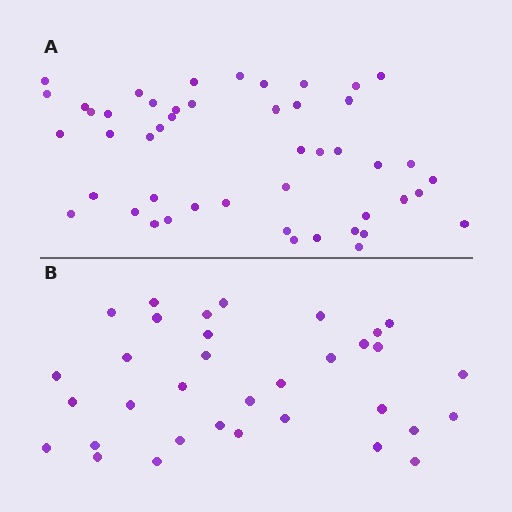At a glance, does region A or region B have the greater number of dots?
Region A (the top region) has more dots.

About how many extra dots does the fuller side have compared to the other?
Region A has approximately 15 more dots than region B.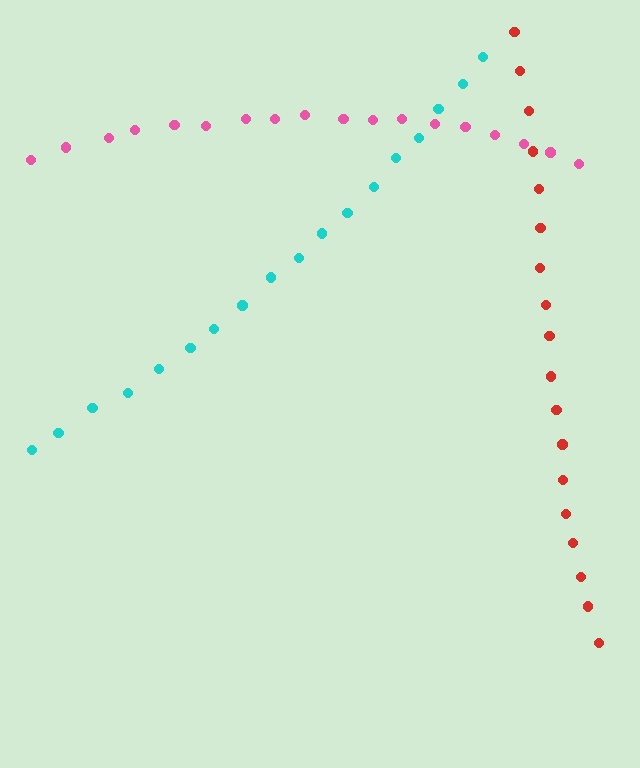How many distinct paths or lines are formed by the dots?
There are 3 distinct paths.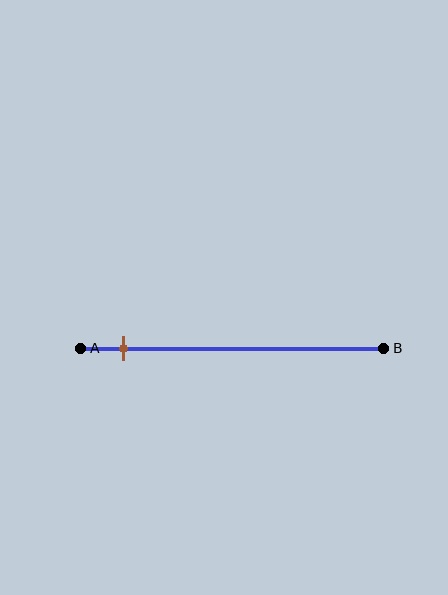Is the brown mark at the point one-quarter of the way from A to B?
No, the mark is at about 15% from A, not at the 25% one-quarter point.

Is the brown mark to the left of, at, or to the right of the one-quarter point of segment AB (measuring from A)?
The brown mark is to the left of the one-quarter point of segment AB.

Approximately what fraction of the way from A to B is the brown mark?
The brown mark is approximately 15% of the way from A to B.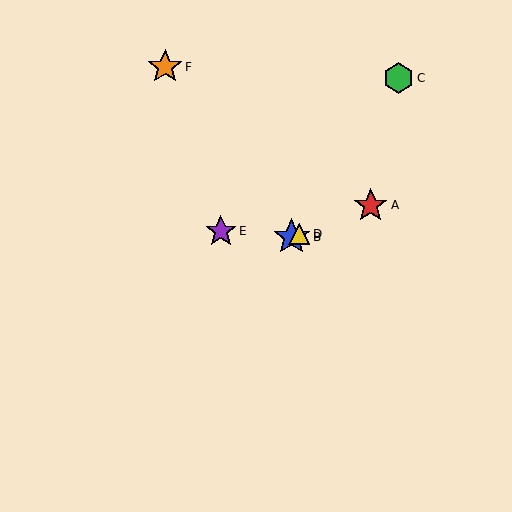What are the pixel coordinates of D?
Object D is at (299, 234).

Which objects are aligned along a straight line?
Objects A, B, D are aligned along a straight line.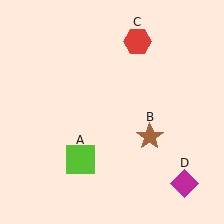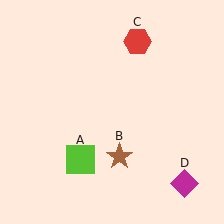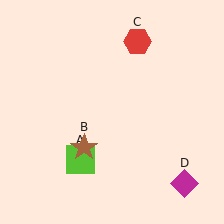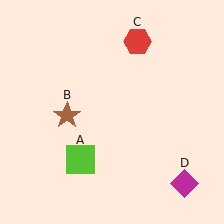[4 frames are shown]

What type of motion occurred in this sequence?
The brown star (object B) rotated clockwise around the center of the scene.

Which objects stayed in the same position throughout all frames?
Lime square (object A) and red hexagon (object C) and magenta diamond (object D) remained stationary.